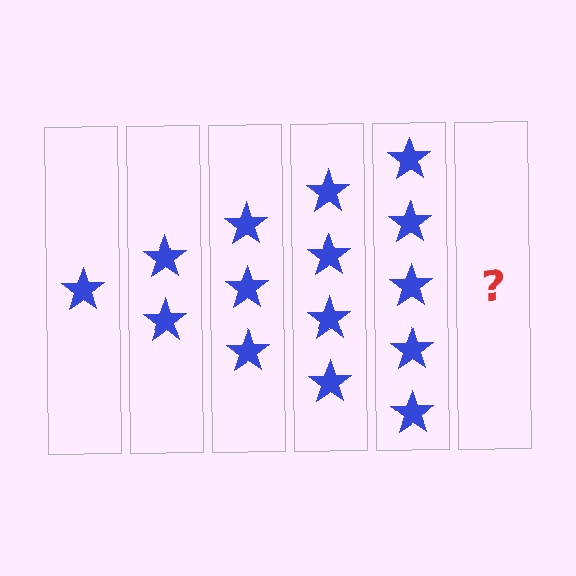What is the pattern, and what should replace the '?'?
The pattern is that each step adds one more star. The '?' should be 6 stars.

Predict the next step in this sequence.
The next step is 6 stars.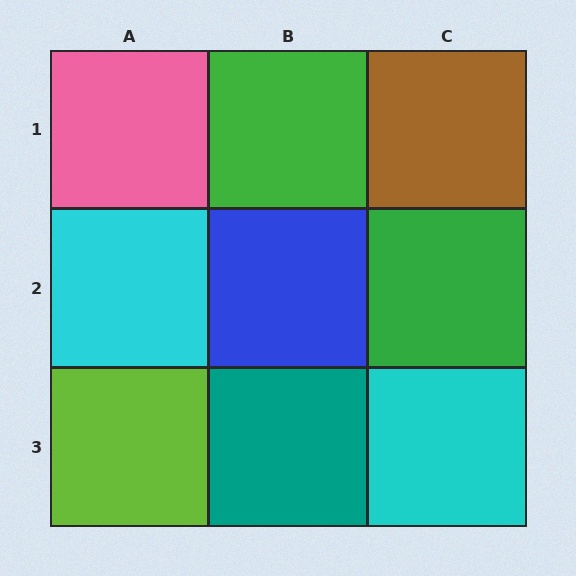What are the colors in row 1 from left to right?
Pink, green, brown.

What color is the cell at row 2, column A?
Cyan.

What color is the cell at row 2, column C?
Green.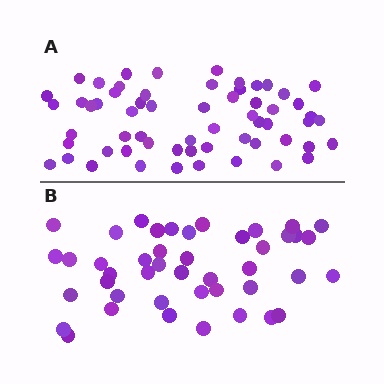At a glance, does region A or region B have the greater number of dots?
Region A (the top region) has more dots.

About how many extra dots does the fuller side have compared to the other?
Region A has approximately 15 more dots than region B.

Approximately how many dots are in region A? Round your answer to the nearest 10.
About 60 dots.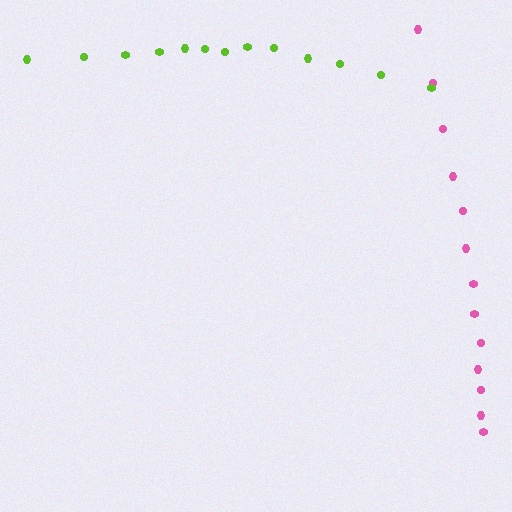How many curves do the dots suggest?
There are 2 distinct paths.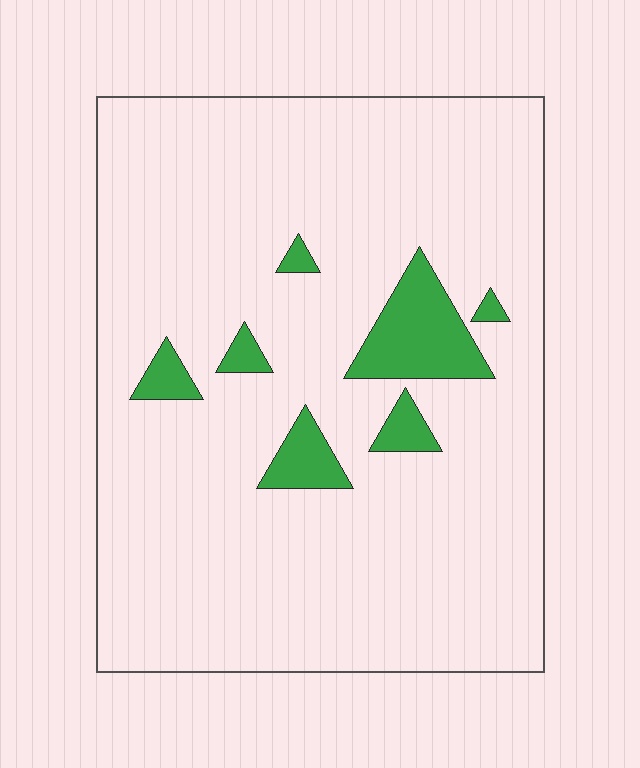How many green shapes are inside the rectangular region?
7.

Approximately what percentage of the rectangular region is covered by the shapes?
Approximately 10%.